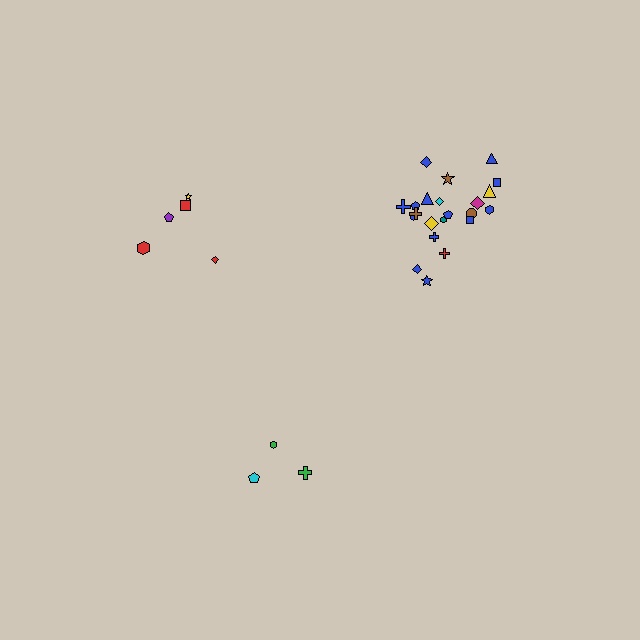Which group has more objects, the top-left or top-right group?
The top-right group.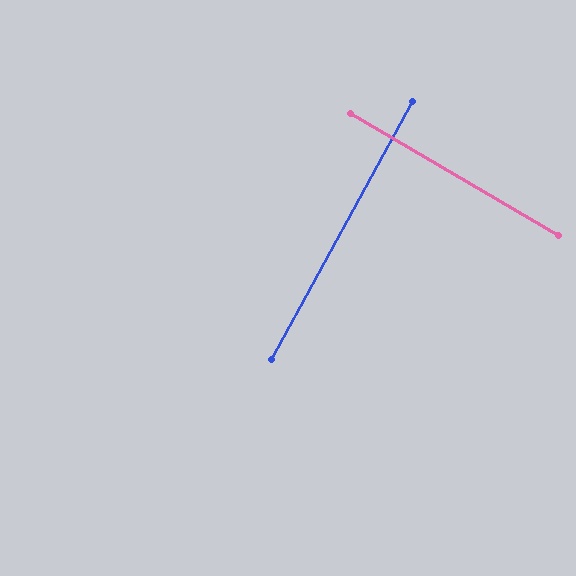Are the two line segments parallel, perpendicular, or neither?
Perpendicular — they meet at approximately 88°.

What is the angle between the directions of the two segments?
Approximately 88 degrees.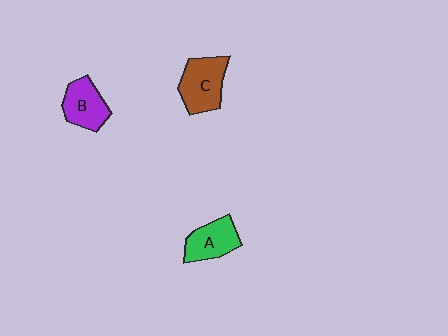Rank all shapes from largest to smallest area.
From largest to smallest: C (brown), B (purple), A (green).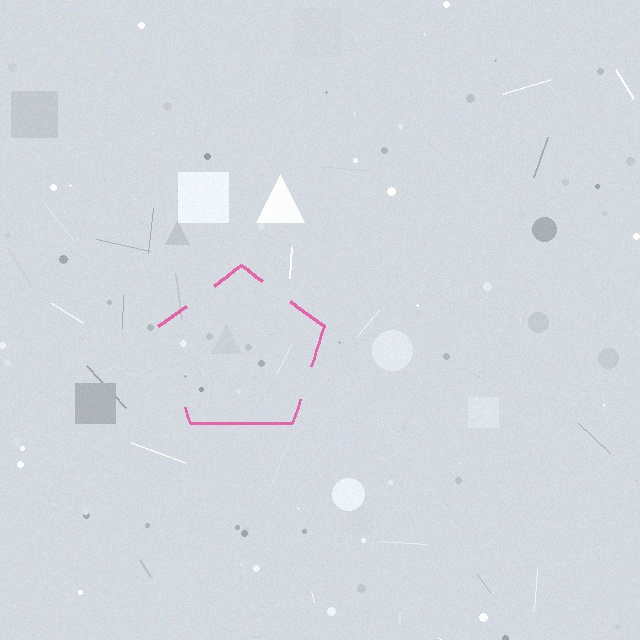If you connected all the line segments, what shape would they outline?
They would outline a pentagon.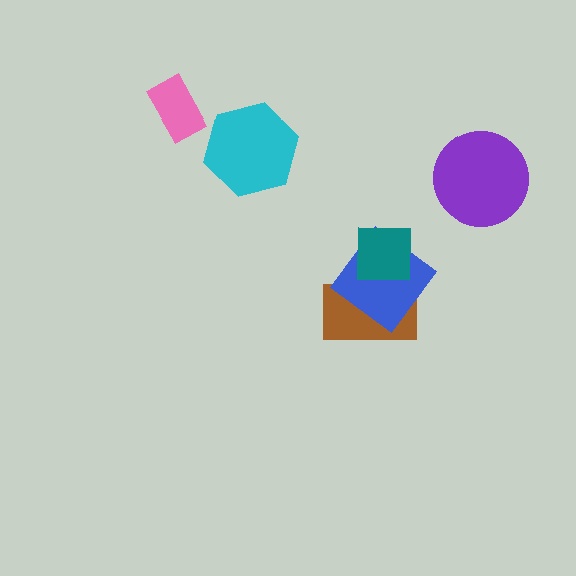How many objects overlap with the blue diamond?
2 objects overlap with the blue diamond.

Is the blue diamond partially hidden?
Yes, it is partially covered by another shape.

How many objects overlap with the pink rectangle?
0 objects overlap with the pink rectangle.